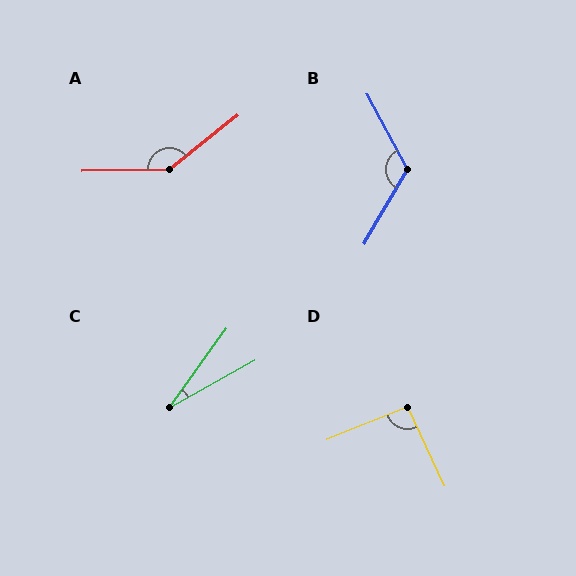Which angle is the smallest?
C, at approximately 25 degrees.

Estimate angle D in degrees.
Approximately 92 degrees.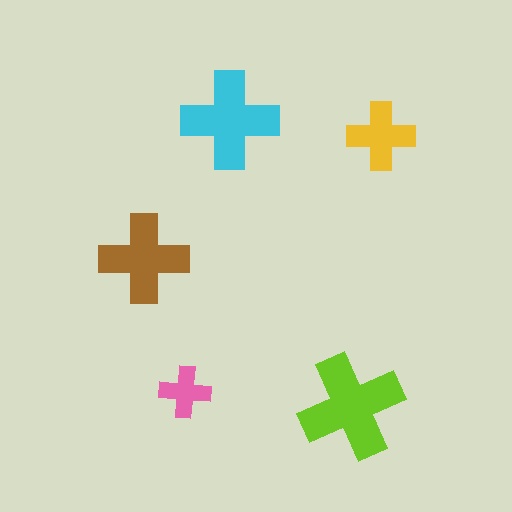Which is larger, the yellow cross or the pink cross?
The yellow one.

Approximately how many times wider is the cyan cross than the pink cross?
About 2 times wider.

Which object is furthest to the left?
The brown cross is leftmost.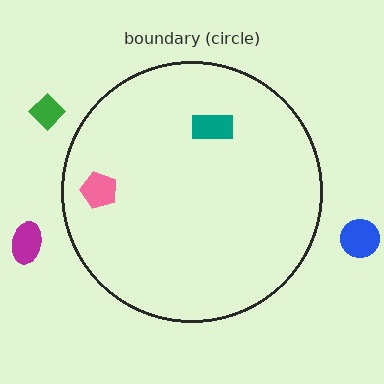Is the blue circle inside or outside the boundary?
Outside.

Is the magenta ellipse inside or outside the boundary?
Outside.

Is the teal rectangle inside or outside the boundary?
Inside.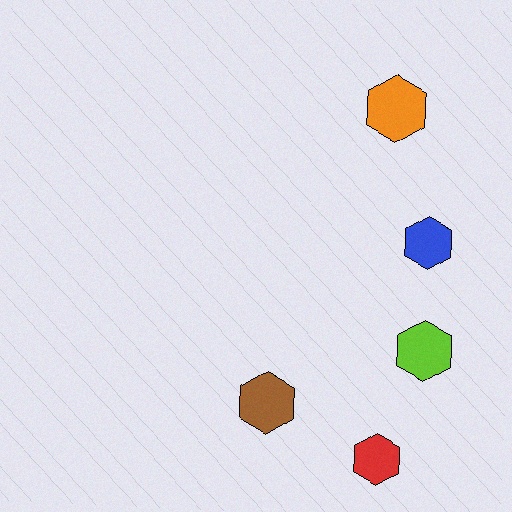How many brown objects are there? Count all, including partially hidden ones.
There is 1 brown object.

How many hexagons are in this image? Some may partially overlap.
There are 5 hexagons.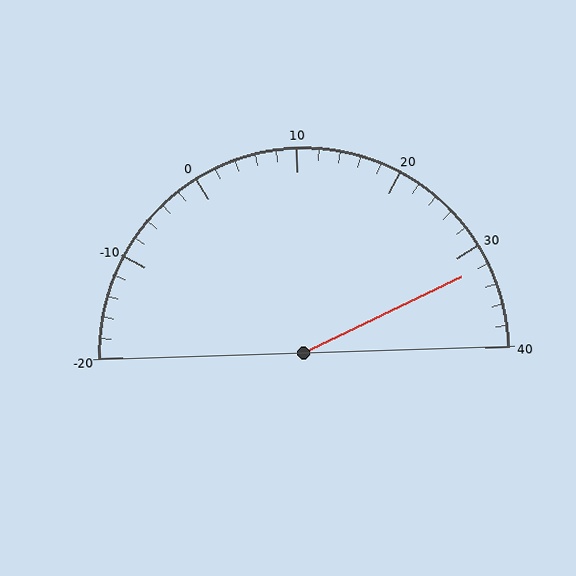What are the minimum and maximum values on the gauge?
The gauge ranges from -20 to 40.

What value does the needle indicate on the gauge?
The needle indicates approximately 32.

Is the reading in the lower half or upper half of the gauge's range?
The reading is in the upper half of the range (-20 to 40).